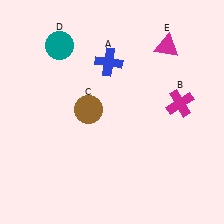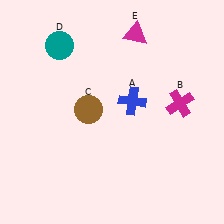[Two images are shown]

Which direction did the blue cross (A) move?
The blue cross (A) moved down.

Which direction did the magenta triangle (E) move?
The magenta triangle (E) moved left.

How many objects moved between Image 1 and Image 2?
2 objects moved between the two images.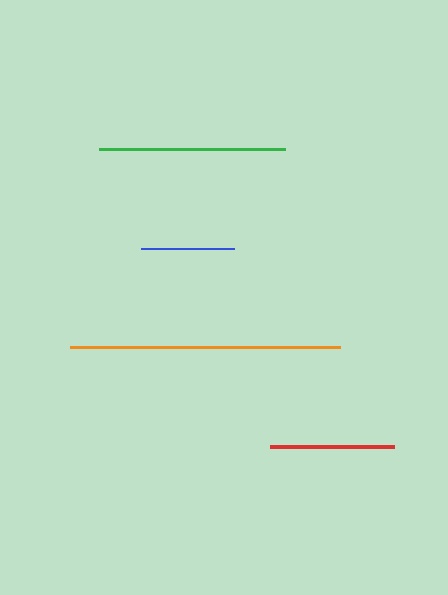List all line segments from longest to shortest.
From longest to shortest: orange, green, red, blue.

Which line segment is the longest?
The orange line is the longest at approximately 269 pixels.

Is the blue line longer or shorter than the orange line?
The orange line is longer than the blue line.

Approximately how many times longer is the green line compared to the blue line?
The green line is approximately 2.0 times the length of the blue line.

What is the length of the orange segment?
The orange segment is approximately 269 pixels long.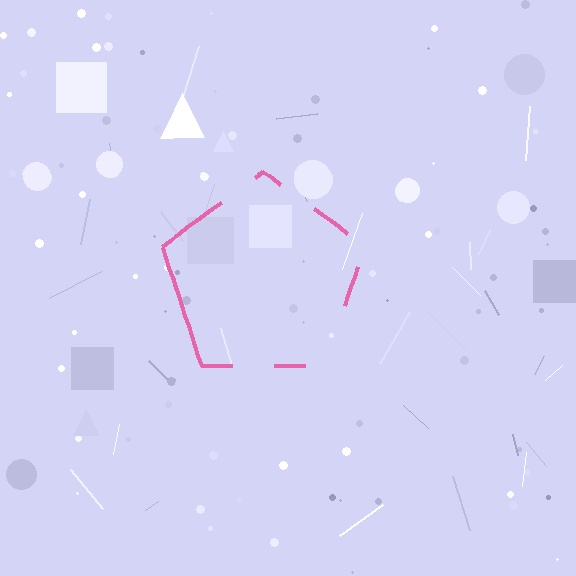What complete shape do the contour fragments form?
The contour fragments form a pentagon.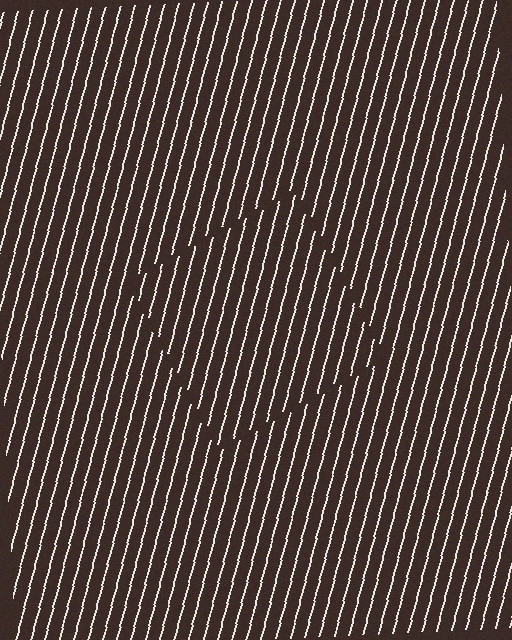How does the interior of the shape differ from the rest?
The interior of the shape contains the same grating, shifted by half a period — the contour is defined by the phase discontinuity where line-ends from the inner and outer gratings abut.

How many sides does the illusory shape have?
4 sides — the line-ends trace a square.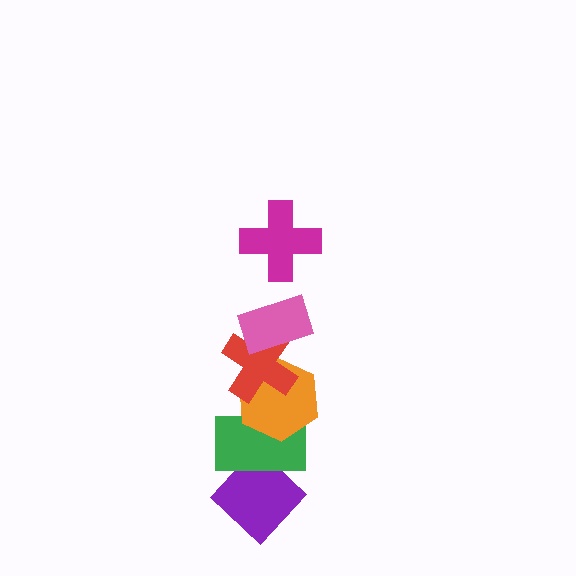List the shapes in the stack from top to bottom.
From top to bottom: the magenta cross, the pink rectangle, the red cross, the orange hexagon, the green rectangle, the purple diamond.